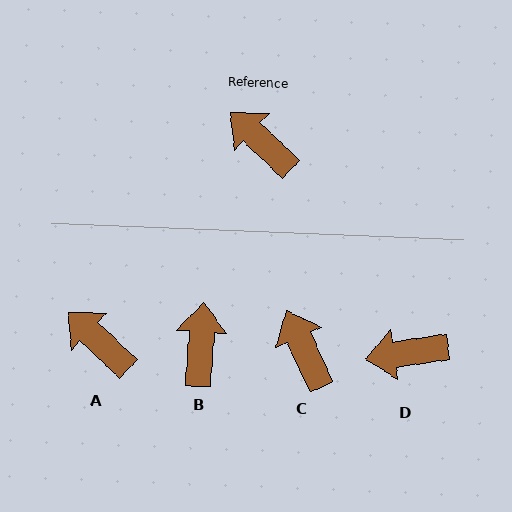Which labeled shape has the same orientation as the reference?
A.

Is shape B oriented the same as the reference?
No, it is off by about 50 degrees.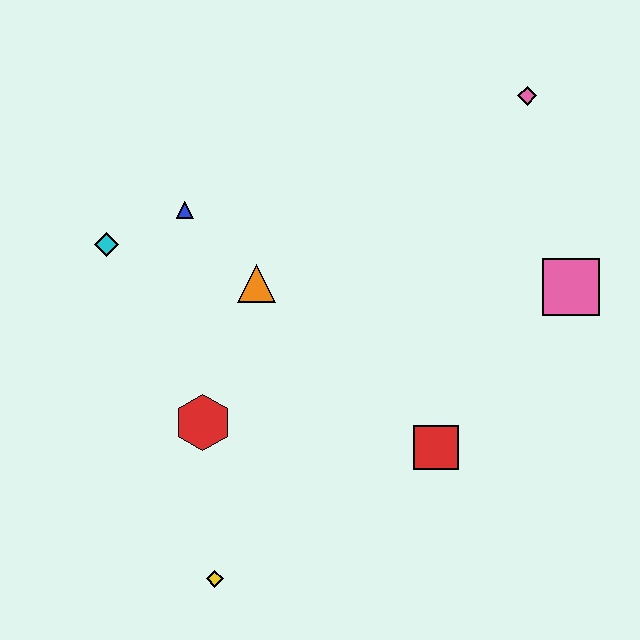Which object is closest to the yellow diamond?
The red hexagon is closest to the yellow diamond.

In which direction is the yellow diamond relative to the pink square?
The yellow diamond is to the left of the pink square.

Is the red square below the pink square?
Yes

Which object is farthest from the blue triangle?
The pink square is farthest from the blue triangle.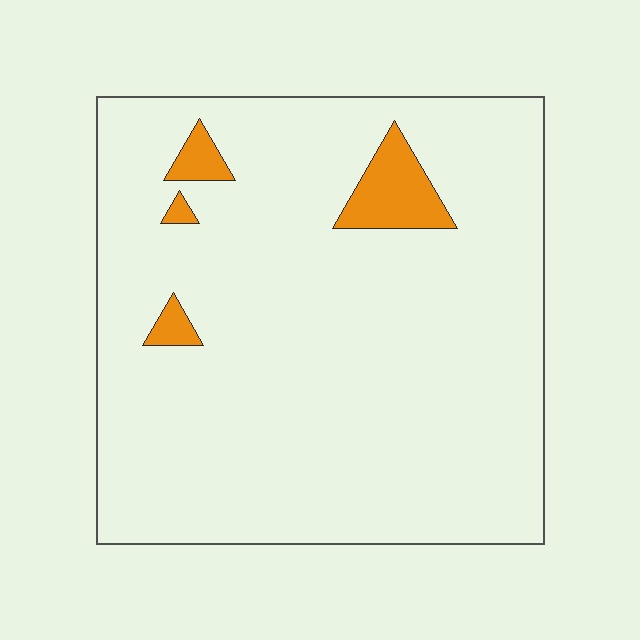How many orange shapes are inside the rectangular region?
4.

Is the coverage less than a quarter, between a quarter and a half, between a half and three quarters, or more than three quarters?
Less than a quarter.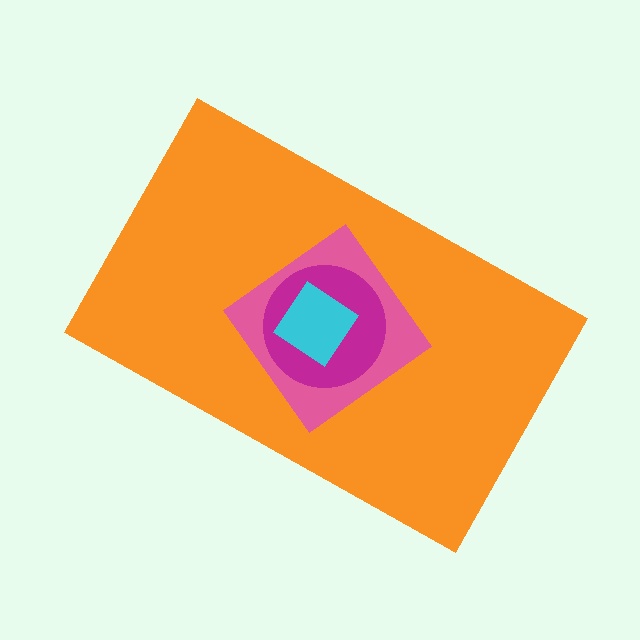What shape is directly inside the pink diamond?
The magenta circle.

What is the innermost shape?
The cyan diamond.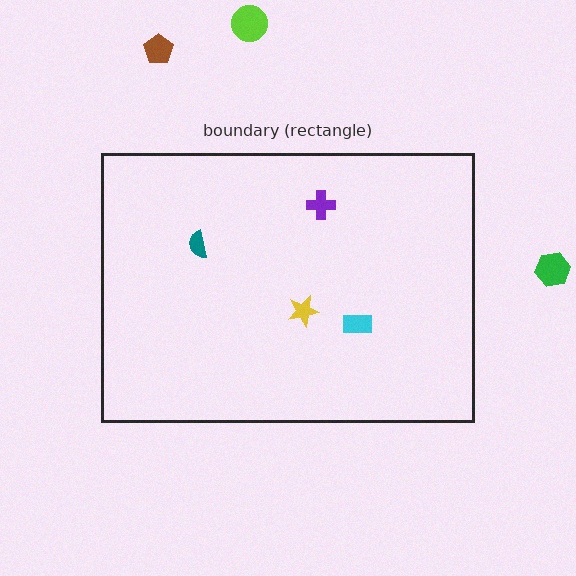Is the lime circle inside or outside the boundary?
Outside.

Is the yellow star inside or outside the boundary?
Inside.